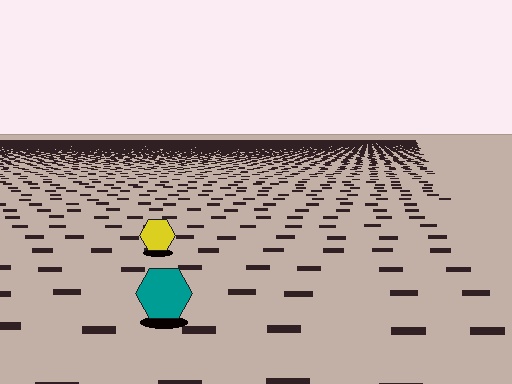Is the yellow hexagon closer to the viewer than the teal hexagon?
No. The teal hexagon is closer — you can tell from the texture gradient: the ground texture is coarser near it.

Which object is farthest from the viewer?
The yellow hexagon is farthest from the viewer. It appears smaller and the ground texture around it is denser.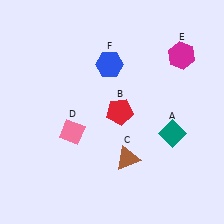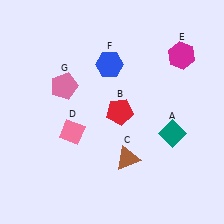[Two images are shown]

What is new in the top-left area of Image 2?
A pink pentagon (G) was added in the top-left area of Image 2.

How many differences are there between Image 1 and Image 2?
There is 1 difference between the two images.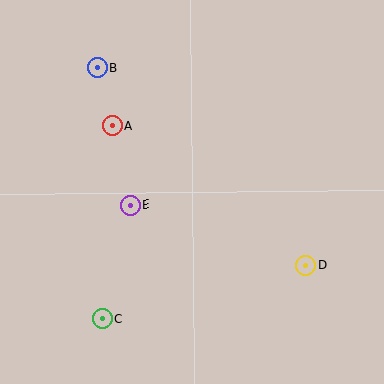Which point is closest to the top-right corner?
Point D is closest to the top-right corner.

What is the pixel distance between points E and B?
The distance between E and B is 141 pixels.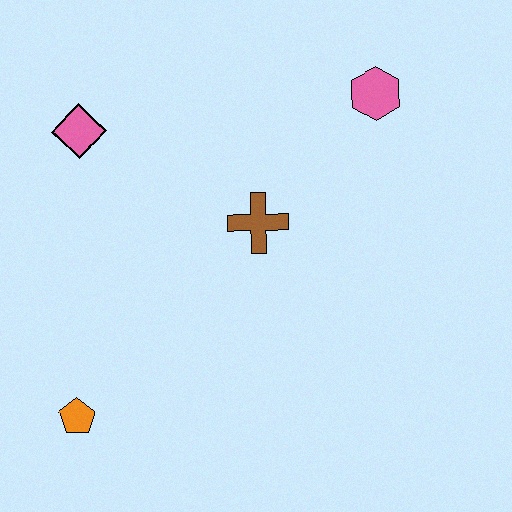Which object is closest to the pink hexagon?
The brown cross is closest to the pink hexagon.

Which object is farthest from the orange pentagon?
The pink hexagon is farthest from the orange pentagon.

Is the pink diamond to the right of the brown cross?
No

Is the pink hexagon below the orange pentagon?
No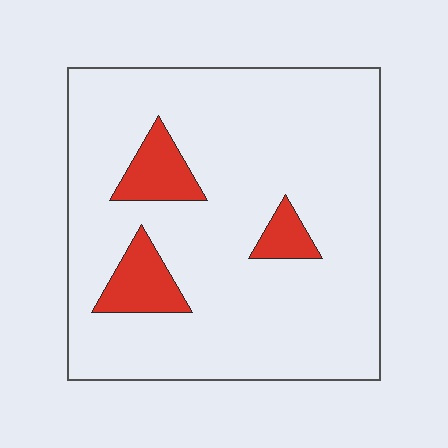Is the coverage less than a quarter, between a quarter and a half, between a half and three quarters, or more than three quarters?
Less than a quarter.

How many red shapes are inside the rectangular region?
3.